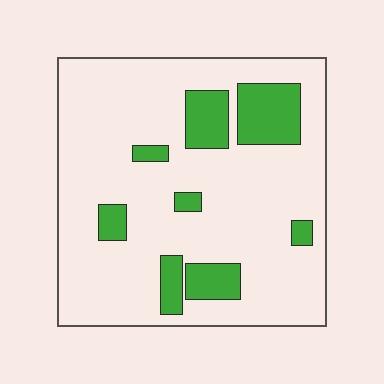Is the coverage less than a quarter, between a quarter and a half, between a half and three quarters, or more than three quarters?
Less than a quarter.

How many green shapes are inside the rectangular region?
8.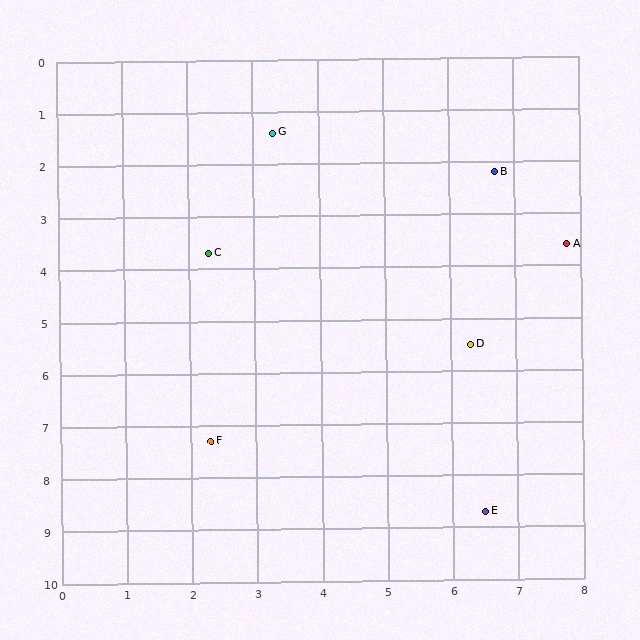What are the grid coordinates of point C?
Point C is at approximately (2.3, 3.7).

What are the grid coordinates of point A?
Point A is at approximately (7.8, 3.6).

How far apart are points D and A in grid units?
Points D and A are about 2.4 grid units apart.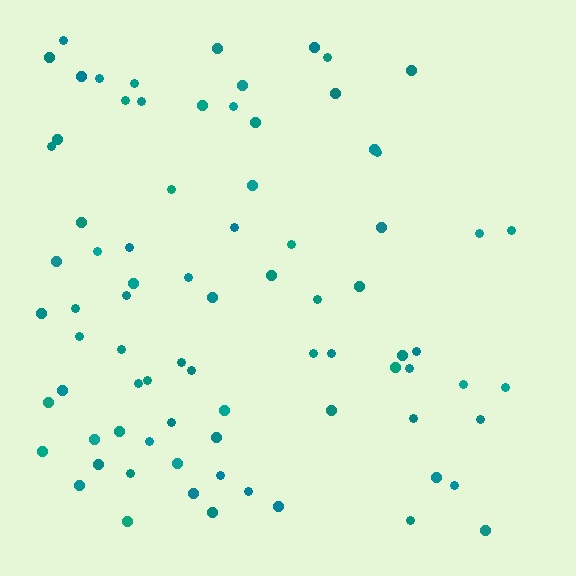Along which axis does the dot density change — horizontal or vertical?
Horizontal.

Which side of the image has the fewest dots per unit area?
The right.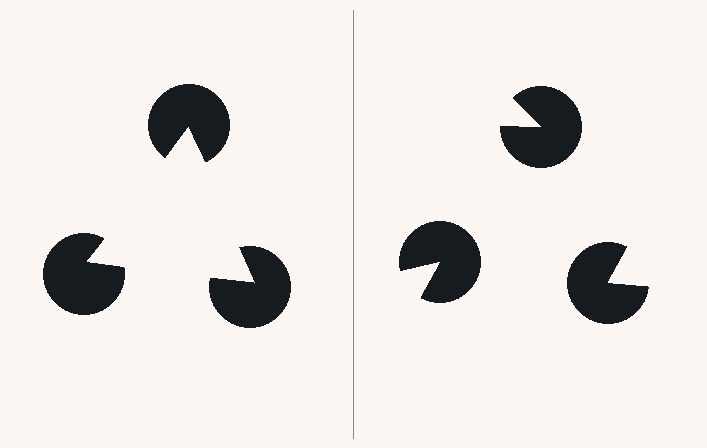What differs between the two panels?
The pac-man discs are positioned identically on both sides; only the wedge orientations differ. On the left they align to a triangle; on the right they are misaligned.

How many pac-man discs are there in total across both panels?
6 — 3 on each side.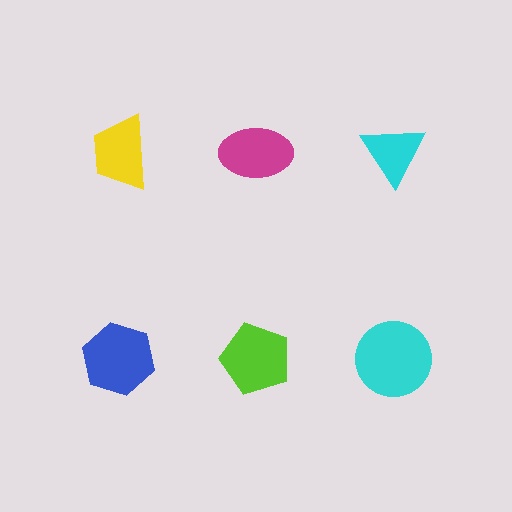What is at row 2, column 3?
A cyan circle.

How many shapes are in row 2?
3 shapes.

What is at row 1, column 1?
A yellow trapezoid.